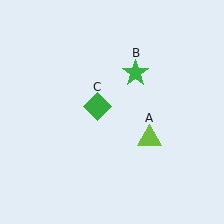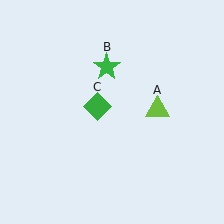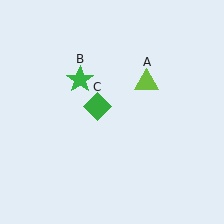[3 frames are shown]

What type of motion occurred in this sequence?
The lime triangle (object A), green star (object B) rotated counterclockwise around the center of the scene.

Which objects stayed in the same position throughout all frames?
Green diamond (object C) remained stationary.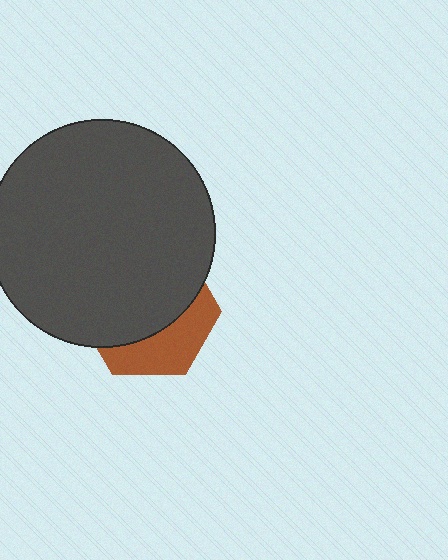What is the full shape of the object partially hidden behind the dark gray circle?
The partially hidden object is a brown hexagon.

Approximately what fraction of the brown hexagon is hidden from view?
Roughly 65% of the brown hexagon is hidden behind the dark gray circle.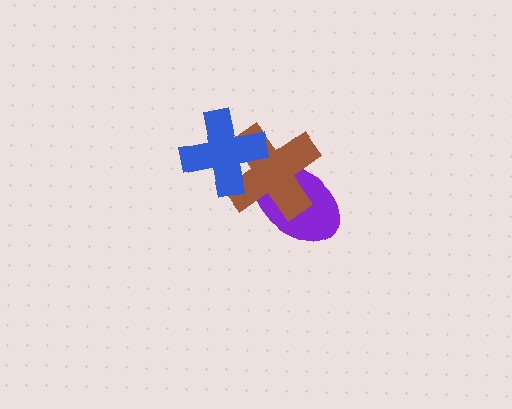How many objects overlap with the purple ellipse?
1 object overlaps with the purple ellipse.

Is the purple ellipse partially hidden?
Yes, it is partially covered by another shape.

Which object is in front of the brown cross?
The blue cross is in front of the brown cross.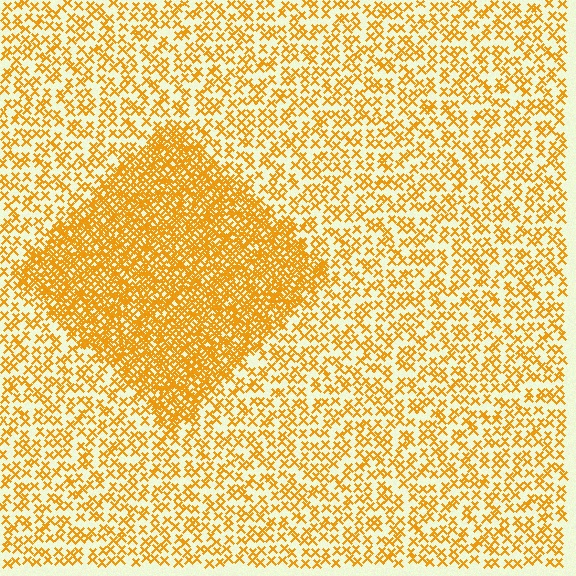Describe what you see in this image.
The image contains small orange elements arranged at two different densities. A diamond-shaped region is visible where the elements are more densely packed than the surrounding area.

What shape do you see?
I see a diamond.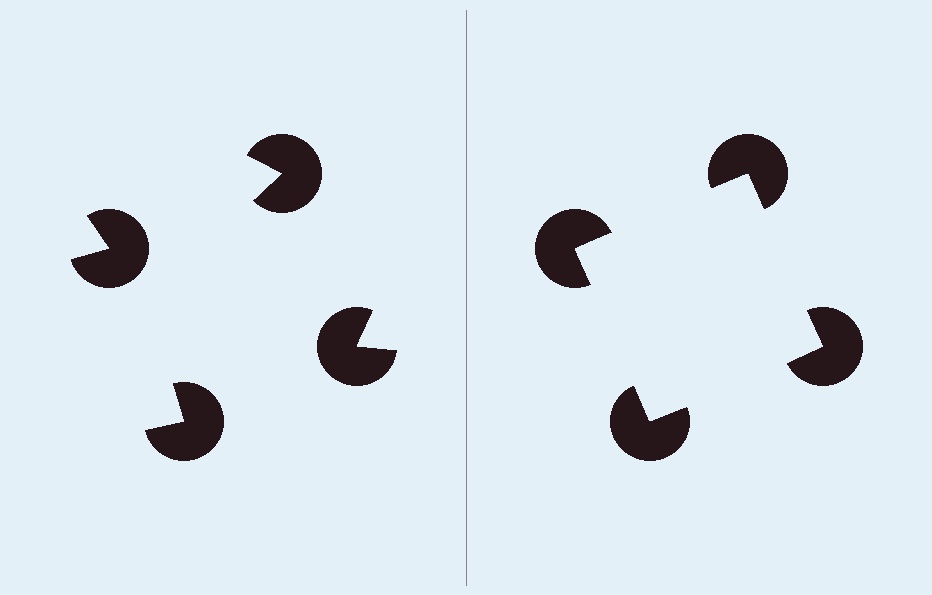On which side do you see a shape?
An illusory square appears on the right side. On the left side the wedge cuts are rotated, so no coherent shape forms.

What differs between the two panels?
The pac-man discs are positioned identically on both sides; only the wedge orientations differ. On the right they align to a square; on the left they are misaligned.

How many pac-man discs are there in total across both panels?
8 — 4 on each side.